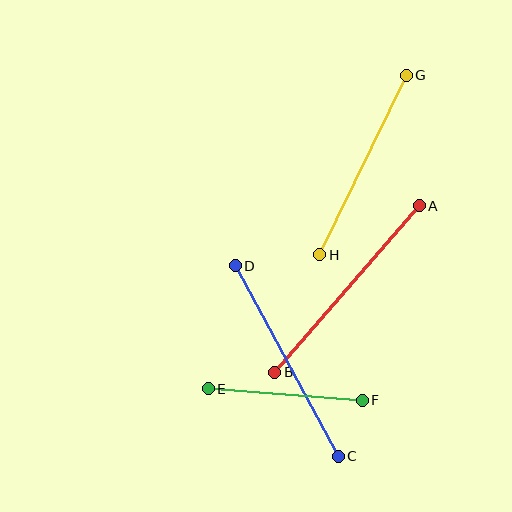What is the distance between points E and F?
The distance is approximately 155 pixels.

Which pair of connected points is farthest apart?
Points A and B are farthest apart.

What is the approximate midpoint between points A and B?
The midpoint is at approximately (347, 289) pixels.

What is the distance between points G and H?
The distance is approximately 200 pixels.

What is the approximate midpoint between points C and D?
The midpoint is at approximately (287, 361) pixels.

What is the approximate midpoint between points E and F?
The midpoint is at approximately (285, 394) pixels.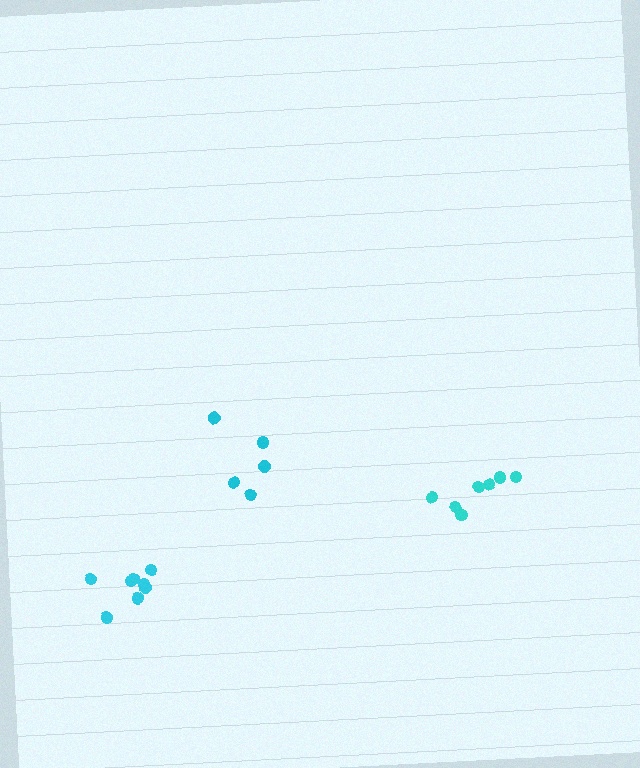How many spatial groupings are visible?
There are 3 spatial groupings.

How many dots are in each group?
Group 1: 8 dots, Group 2: 5 dots, Group 3: 7 dots (20 total).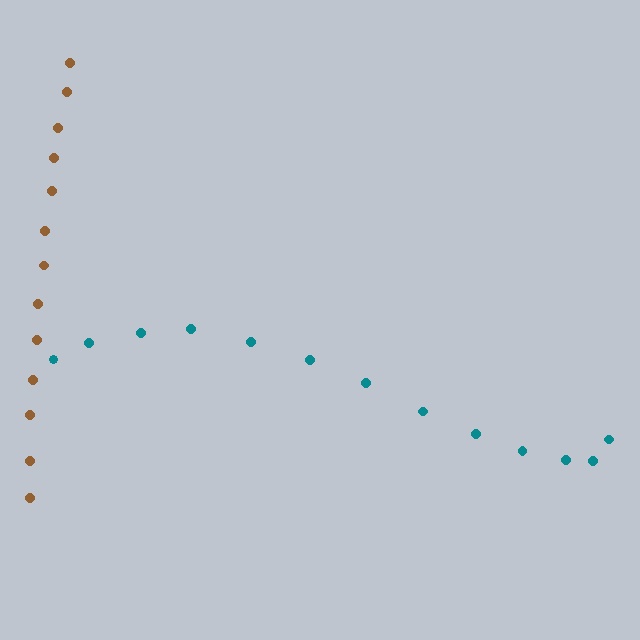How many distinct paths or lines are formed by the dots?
There are 2 distinct paths.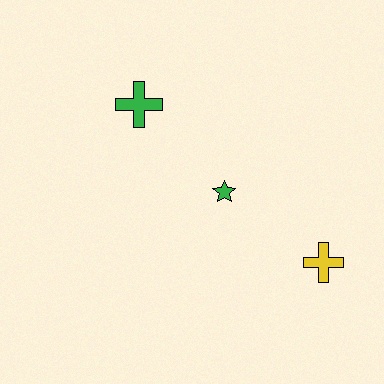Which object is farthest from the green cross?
The yellow cross is farthest from the green cross.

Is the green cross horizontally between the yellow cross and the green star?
No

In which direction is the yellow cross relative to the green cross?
The yellow cross is to the right of the green cross.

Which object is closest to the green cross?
The green star is closest to the green cross.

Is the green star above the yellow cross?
Yes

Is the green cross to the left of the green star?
Yes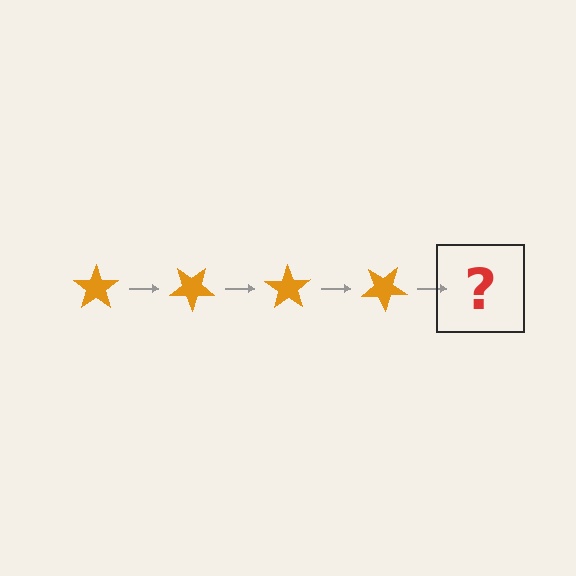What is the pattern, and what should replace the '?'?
The pattern is that the star rotates 35 degrees each step. The '?' should be an orange star rotated 140 degrees.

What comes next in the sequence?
The next element should be an orange star rotated 140 degrees.